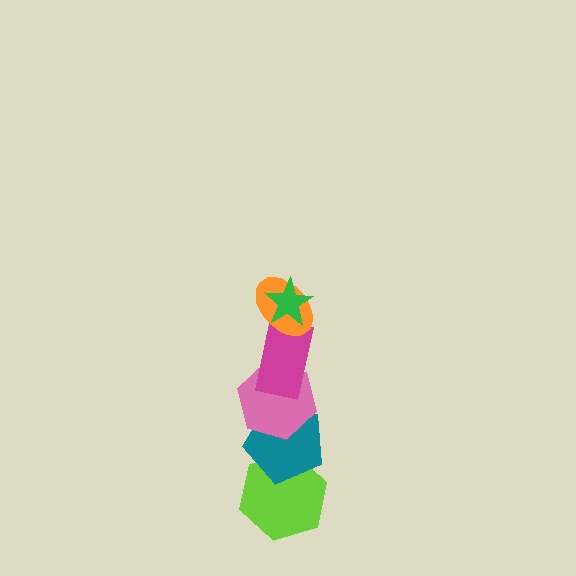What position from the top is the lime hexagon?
The lime hexagon is 6th from the top.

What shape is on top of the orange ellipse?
The green star is on top of the orange ellipse.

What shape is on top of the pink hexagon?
The magenta rectangle is on top of the pink hexagon.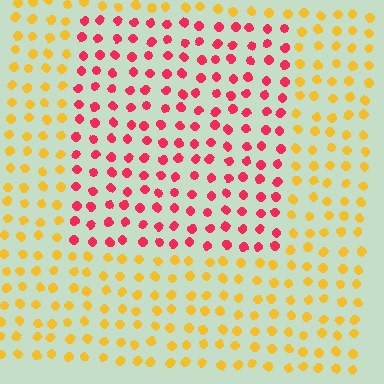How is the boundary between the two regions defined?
The boundary is defined purely by a slight shift in hue (about 58 degrees). Spacing, size, and orientation are identical on both sides.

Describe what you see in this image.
The image is filled with small yellow elements in a uniform arrangement. A rectangle-shaped region is visible where the elements are tinted to a slightly different hue, forming a subtle color boundary.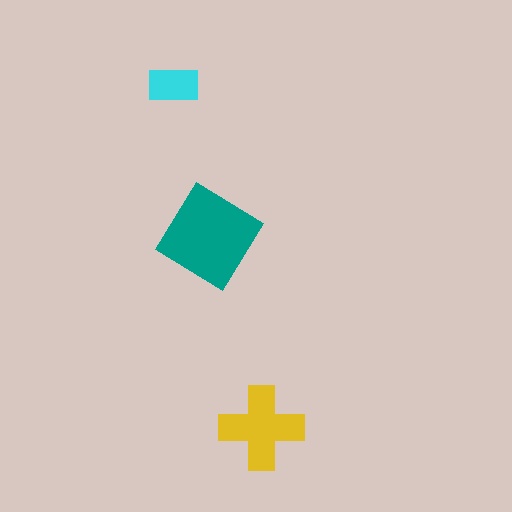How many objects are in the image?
There are 3 objects in the image.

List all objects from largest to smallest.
The teal diamond, the yellow cross, the cyan rectangle.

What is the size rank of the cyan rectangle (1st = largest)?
3rd.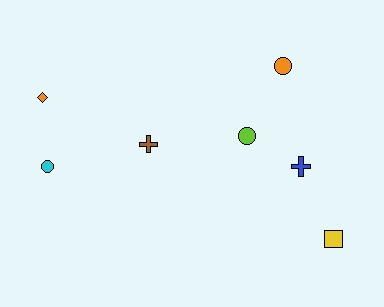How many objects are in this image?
There are 7 objects.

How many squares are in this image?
There is 1 square.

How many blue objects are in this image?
There is 1 blue object.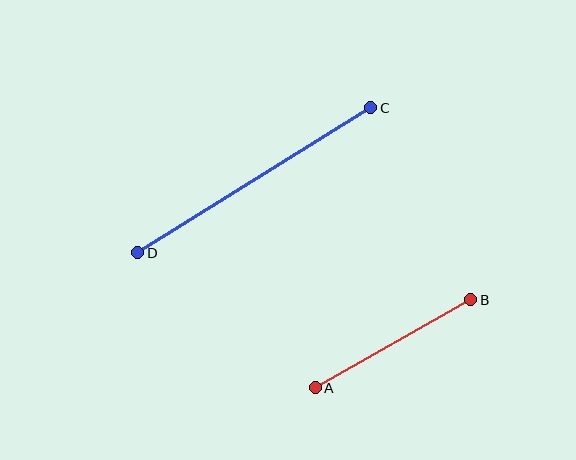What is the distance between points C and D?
The distance is approximately 274 pixels.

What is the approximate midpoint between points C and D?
The midpoint is at approximately (254, 180) pixels.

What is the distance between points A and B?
The distance is approximately 179 pixels.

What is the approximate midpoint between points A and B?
The midpoint is at approximately (393, 344) pixels.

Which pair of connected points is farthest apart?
Points C and D are farthest apart.